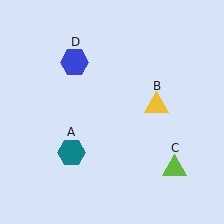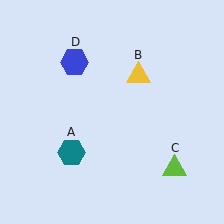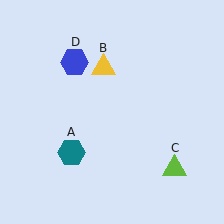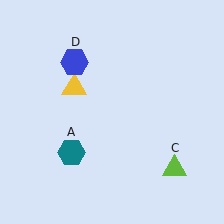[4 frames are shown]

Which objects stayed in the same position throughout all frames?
Teal hexagon (object A) and lime triangle (object C) and blue hexagon (object D) remained stationary.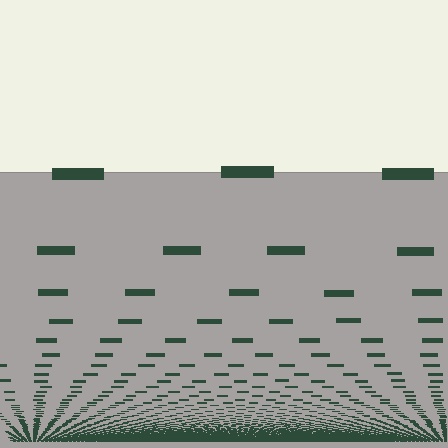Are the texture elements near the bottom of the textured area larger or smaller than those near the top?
Smaller. The gradient is inverted — elements near the bottom are smaller and denser.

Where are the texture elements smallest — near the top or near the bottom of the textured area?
Near the bottom.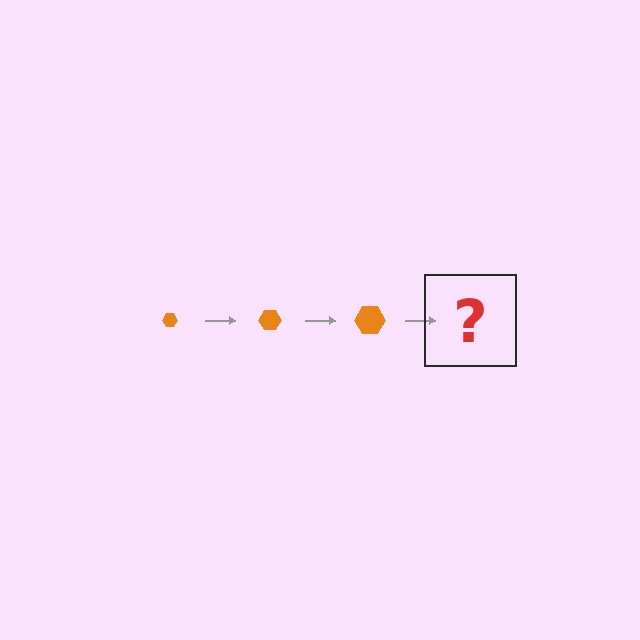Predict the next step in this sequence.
The next step is an orange hexagon, larger than the previous one.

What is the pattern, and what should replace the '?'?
The pattern is that the hexagon gets progressively larger each step. The '?' should be an orange hexagon, larger than the previous one.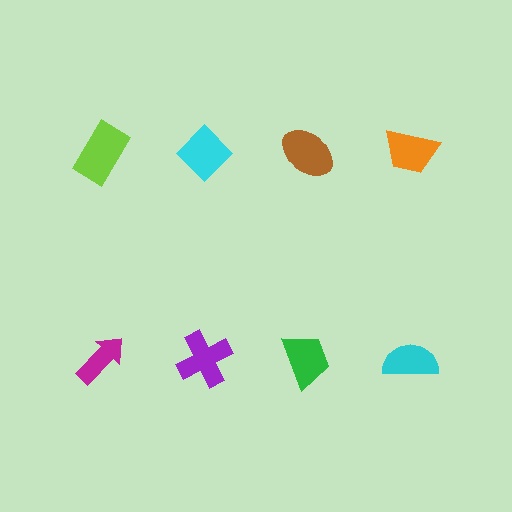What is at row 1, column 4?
An orange trapezoid.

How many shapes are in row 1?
4 shapes.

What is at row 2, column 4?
A cyan semicircle.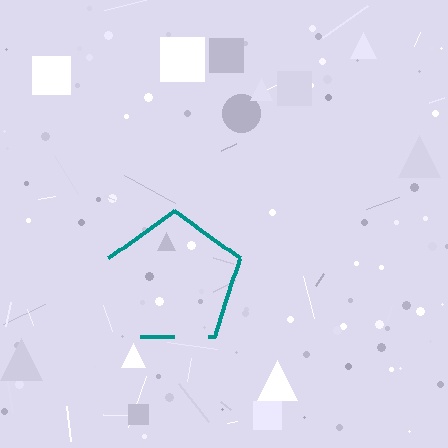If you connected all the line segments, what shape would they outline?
They would outline a pentagon.